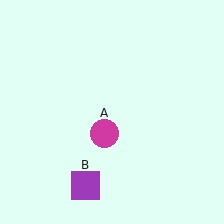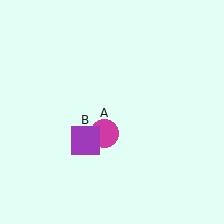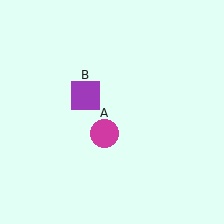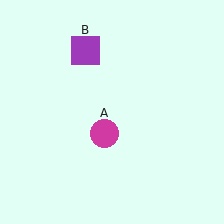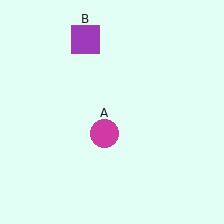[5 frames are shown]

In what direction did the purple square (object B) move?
The purple square (object B) moved up.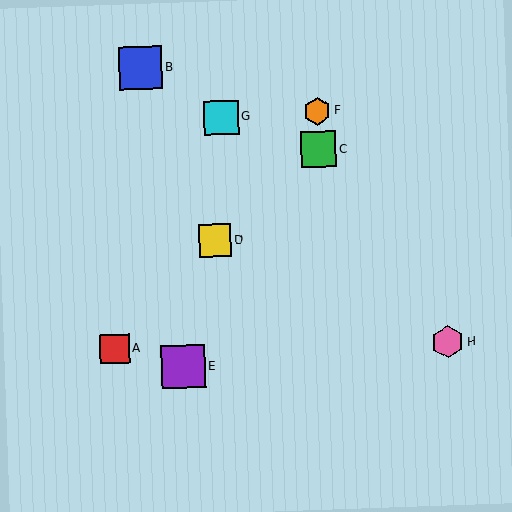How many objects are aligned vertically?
2 objects (C, F) are aligned vertically.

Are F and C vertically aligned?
Yes, both are at x≈317.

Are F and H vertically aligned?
No, F is at x≈317 and H is at x≈448.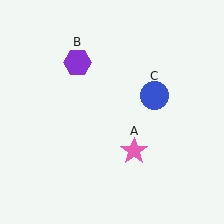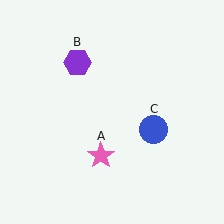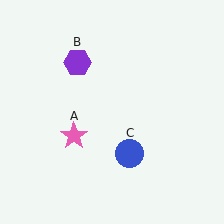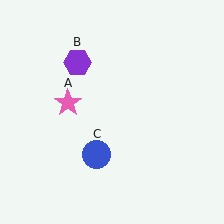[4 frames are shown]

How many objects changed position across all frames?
2 objects changed position: pink star (object A), blue circle (object C).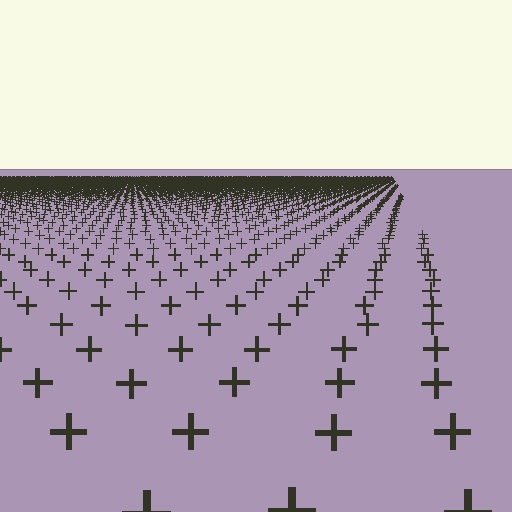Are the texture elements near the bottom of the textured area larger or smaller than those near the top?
Larger. Near the bottom, elements are closer to the viewer and appear at a bigger on-screen size.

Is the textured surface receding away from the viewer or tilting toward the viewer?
The surface is receding away from the viewer. Texture elements get smaller and denser toward the top.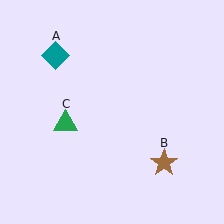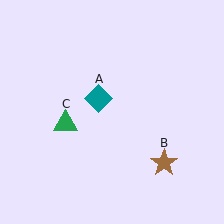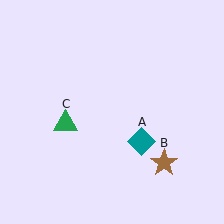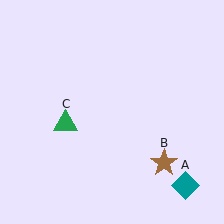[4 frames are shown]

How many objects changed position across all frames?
1 object changed position: teal diamond (object A).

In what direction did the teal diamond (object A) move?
The teal diamond (object A) moved down and to the right.